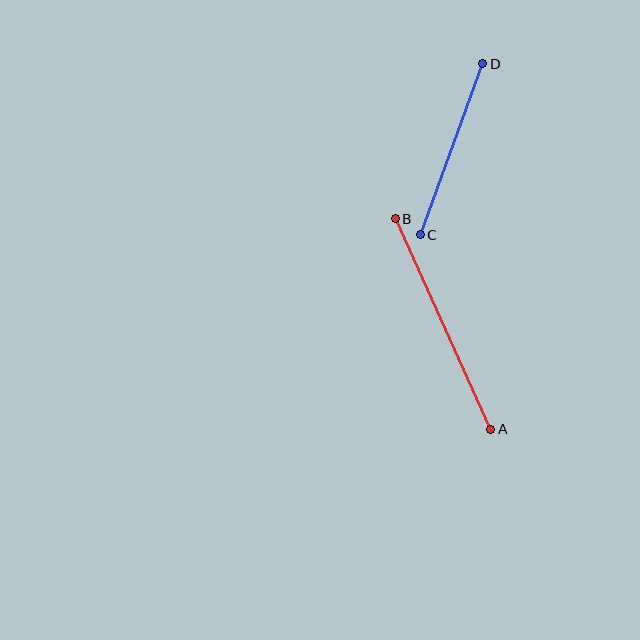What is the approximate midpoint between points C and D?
The midpoint is at approximately (452, 149) pixels.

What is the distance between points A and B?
The distance is approximately 231 pixels.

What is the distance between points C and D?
The distance is approximately 182 pixels.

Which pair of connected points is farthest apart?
Points A and B are farthest apart.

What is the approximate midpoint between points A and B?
The midpoint is at approximately (443, 324) pixels.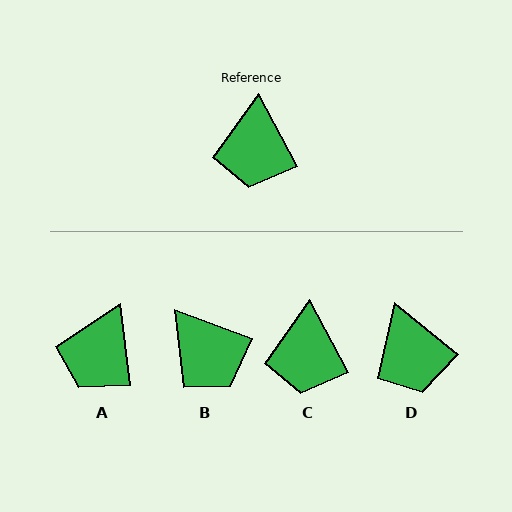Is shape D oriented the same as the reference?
No, it is off by about 23 degrees.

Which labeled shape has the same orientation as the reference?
C.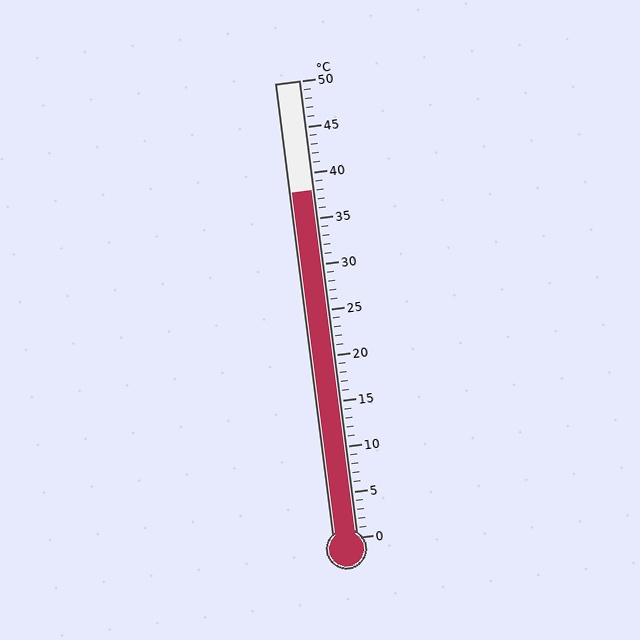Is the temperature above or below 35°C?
The temperature is above 35°C.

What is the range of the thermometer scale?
The thermometer scale ranges from 0°C to 50°C.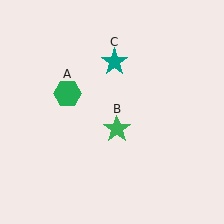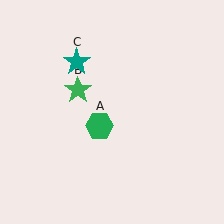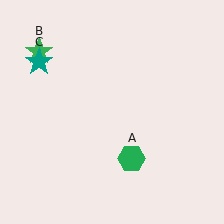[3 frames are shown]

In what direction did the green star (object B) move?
The green star (object B) moved up and to the left.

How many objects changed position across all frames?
3 objects changed position: green hexagon (object A), green star (object B), teal star (object C).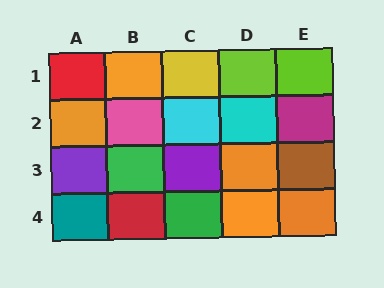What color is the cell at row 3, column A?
Purple.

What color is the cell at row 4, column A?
Teal.